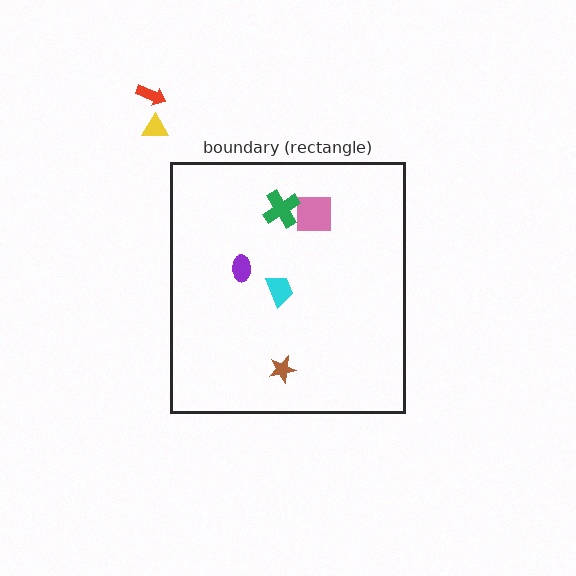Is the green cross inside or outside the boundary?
Inside.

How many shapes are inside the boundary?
5 inside, 2 outside.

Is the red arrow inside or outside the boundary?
Outside.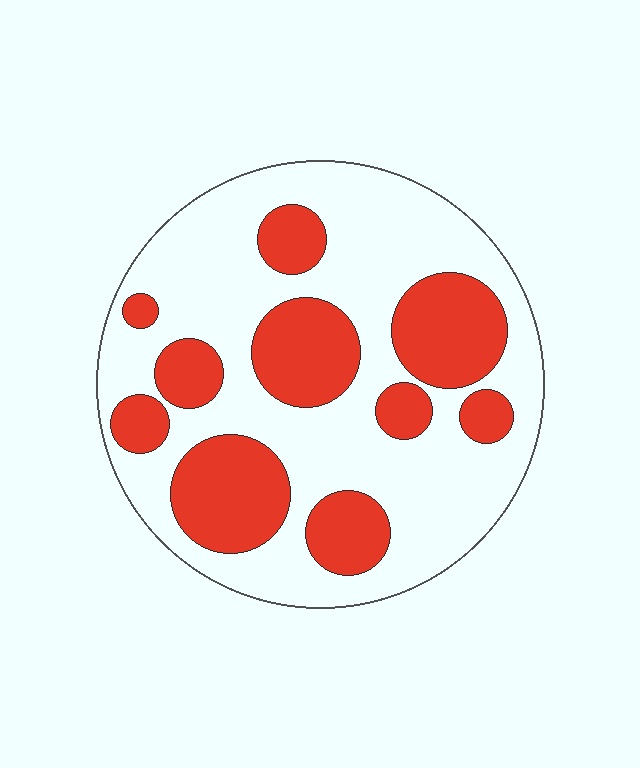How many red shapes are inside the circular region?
10.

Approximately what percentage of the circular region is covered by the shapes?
Approximately 35%.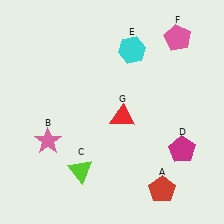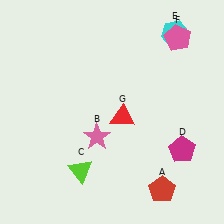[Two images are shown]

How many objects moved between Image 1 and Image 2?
2 objects moved between the two images.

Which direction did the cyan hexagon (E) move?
The cyan hexagon (E) moved right.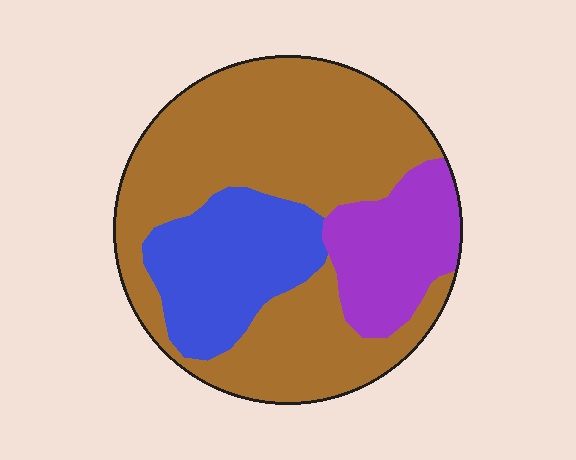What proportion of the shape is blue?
Blue covers roughly 20% of the shape.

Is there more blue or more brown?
Brown.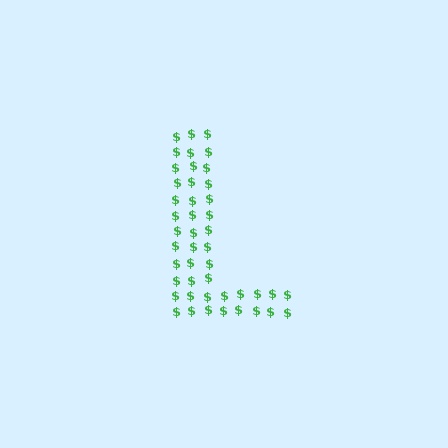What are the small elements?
The small elements are dollar signs.